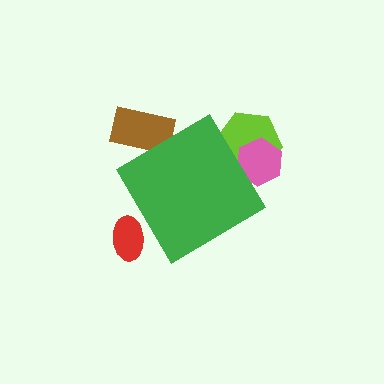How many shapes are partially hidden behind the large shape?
4 shapes are partially hidden.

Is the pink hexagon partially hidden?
Yes, the pink hexagon is partially hidden behind the green diamond.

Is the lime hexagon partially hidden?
Yes, the lime hexagon is partially hidden behind the green diamond.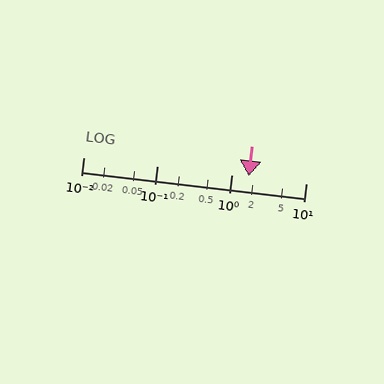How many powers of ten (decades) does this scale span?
The scale spans 3 decades, from 0.01 to 10.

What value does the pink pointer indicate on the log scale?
The pointer indicates approximately 1.7.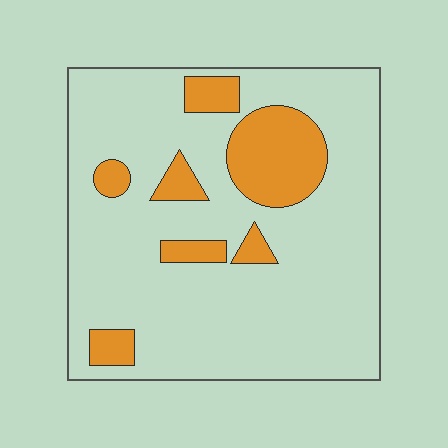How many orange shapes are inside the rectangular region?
7.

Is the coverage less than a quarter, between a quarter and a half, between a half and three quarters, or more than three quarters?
Less than a quarter.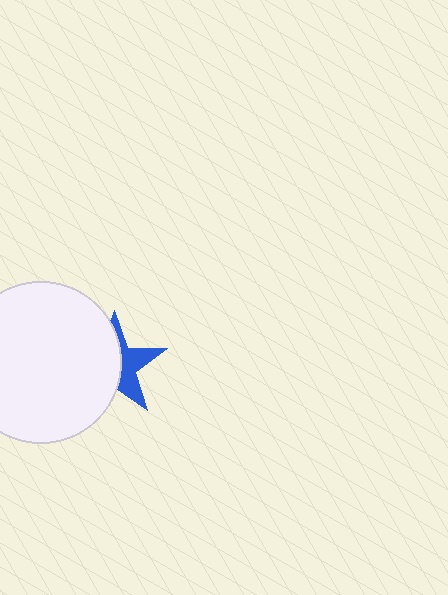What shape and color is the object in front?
The object in front is a white circle.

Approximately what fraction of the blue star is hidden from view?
Roughly 57% of the blue star is hidden behind the white circle.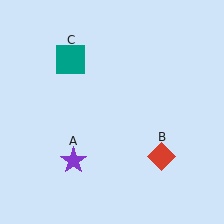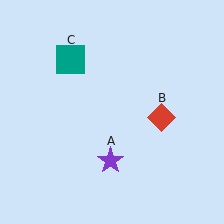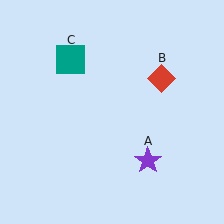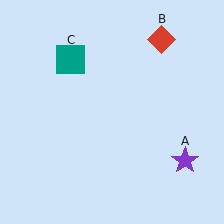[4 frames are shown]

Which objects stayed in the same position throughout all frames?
Teal square (object C) remained stationary.